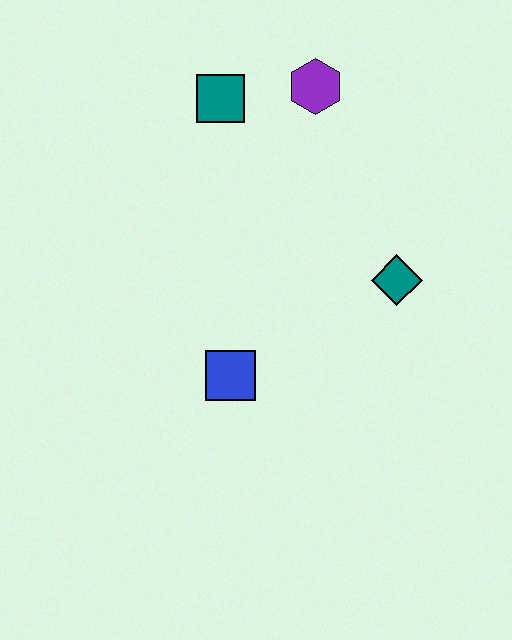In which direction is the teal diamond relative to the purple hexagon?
The teal diamond is below the purple hexagon.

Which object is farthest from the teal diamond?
The teal square is farthest from the teal diamond.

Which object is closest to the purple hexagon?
The teal square is closest to the purple hexagon.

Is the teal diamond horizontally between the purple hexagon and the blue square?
No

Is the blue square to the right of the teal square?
Yes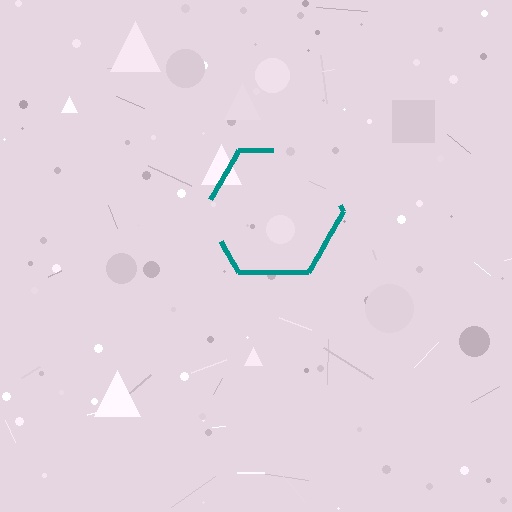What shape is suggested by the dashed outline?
The dashed outline suggests a hexagon.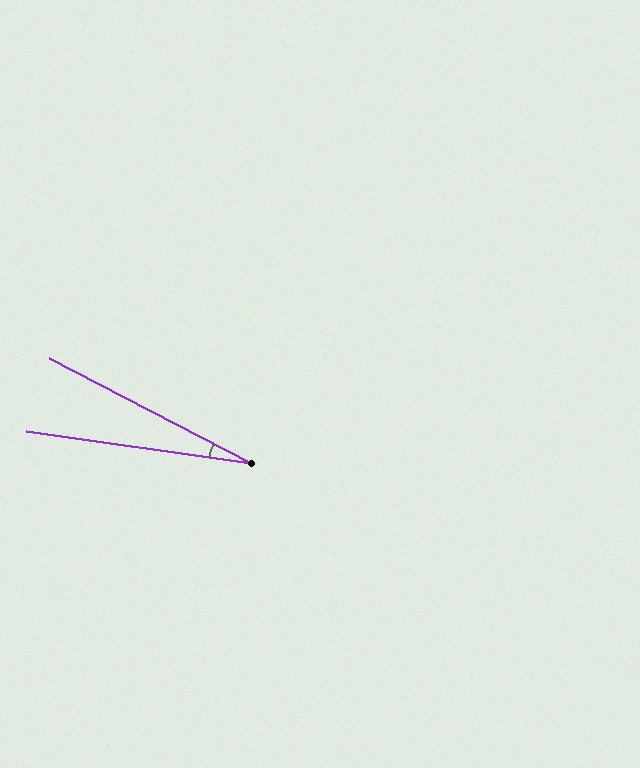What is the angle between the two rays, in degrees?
Approximately 20 degrees.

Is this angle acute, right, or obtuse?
It is acute.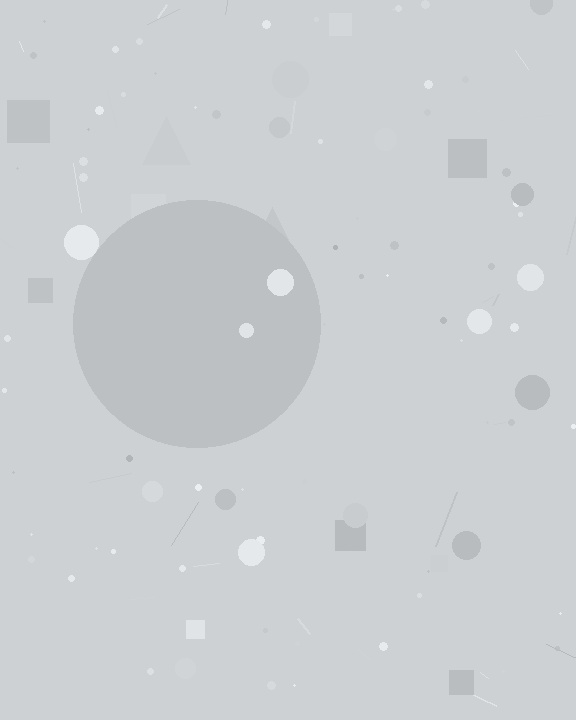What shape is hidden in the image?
A circle is hidden in the image.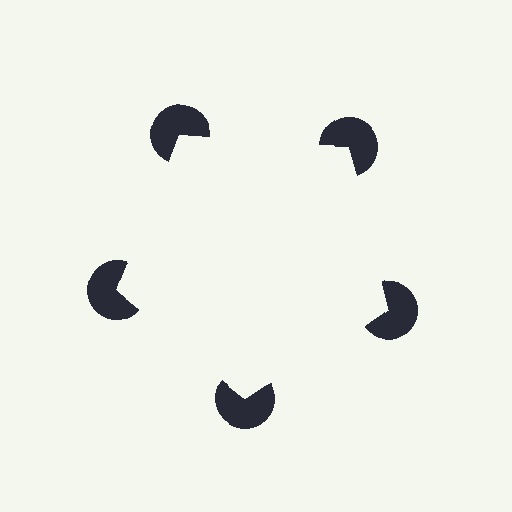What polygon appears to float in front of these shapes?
An illusory pentagon — its edges are inferred from the aligned wedge cuts in the pac-man discs, not physically drawn.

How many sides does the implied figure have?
5 sides.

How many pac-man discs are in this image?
There are 5 — one at each vertex of the illusory pentagon.